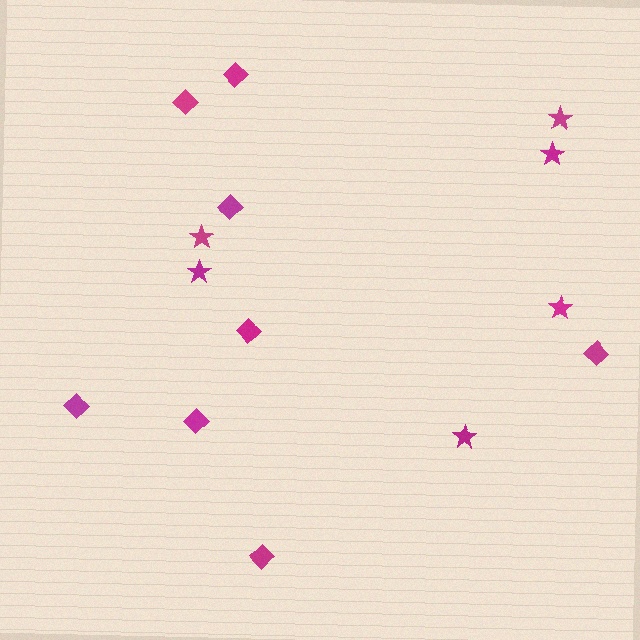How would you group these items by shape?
There are 2 groups: one group of stars (6) and one group of diamonds (8).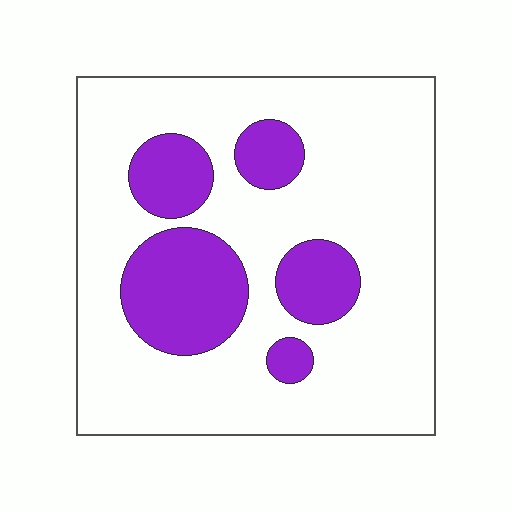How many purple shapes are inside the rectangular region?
5.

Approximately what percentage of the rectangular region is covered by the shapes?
Approximately 25%.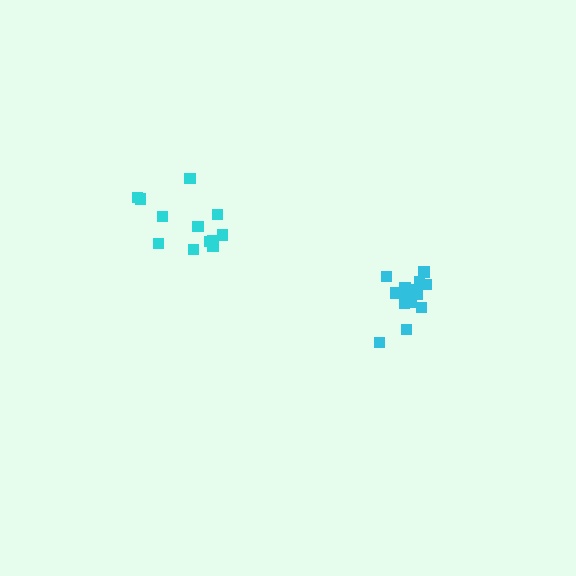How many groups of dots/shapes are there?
There are 2 groups.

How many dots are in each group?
Group 1: 14 dots, Group 2: 12 dots (26 total).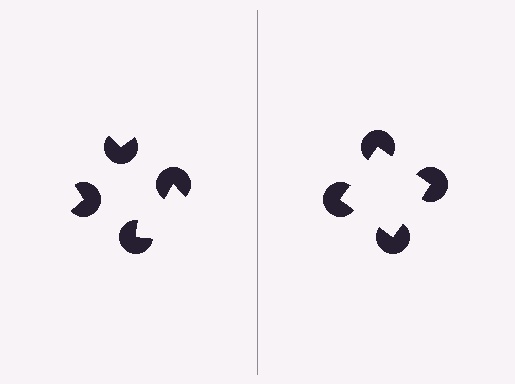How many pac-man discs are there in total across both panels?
8 — 4 on each side.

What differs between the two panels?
The pac-man discs are positioned identically on both sides; only the wedge orientations differ. On the right they align to a square; on the left they are misaligned.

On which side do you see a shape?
An illusory square appears on the right side. On the left side the wedge cuts are rotated, so no coherent shape forms.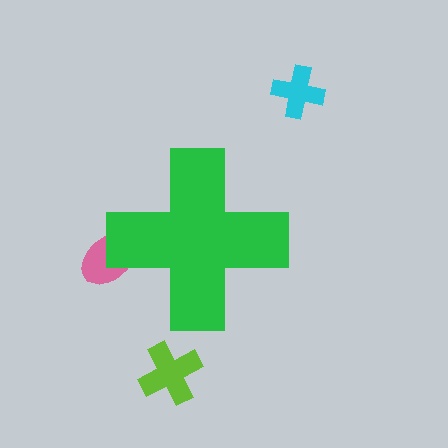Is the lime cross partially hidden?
No, the lime cross is fully visible.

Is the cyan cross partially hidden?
No, the cyan cross is fully visible.